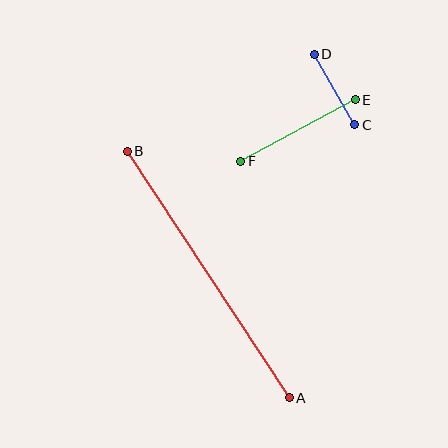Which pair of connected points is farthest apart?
Points A and B are farthest apart.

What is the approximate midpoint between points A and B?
The midpoint is at approximately (208, 274) pixels.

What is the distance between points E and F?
The distance is approximately 130 pixels.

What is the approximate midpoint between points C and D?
The midpoint is at approximately (335, 89) pixels.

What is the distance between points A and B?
The distance is approximately 295 pixels.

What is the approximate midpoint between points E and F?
The midpoint is at approximately (298, 130) pixels.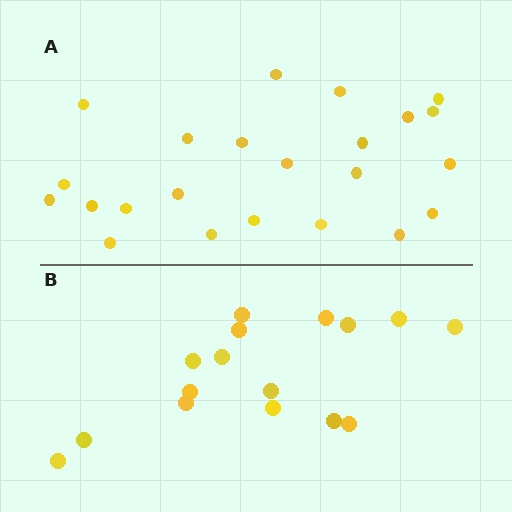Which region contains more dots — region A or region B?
Region A (the top region) has more dots.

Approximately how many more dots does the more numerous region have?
Region A has roughly 8 or so more dots than region B.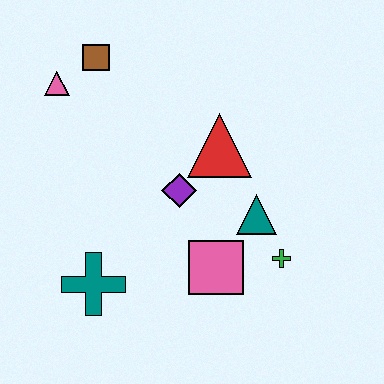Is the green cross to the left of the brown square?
No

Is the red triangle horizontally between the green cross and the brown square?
Yes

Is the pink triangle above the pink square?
Yes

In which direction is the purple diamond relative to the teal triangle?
The purple diamond is to the left of the teal triangle.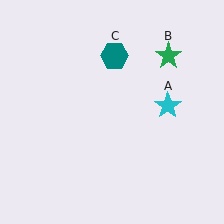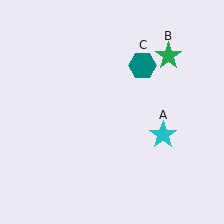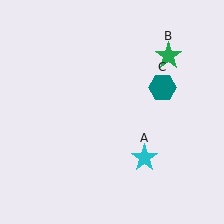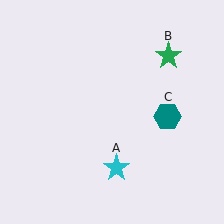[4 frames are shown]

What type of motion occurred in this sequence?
The cyan star (object A), teal hexagon (object C) rotated clockwise around the center of the scene.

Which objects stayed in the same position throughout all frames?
Green star (object B) remained stationary.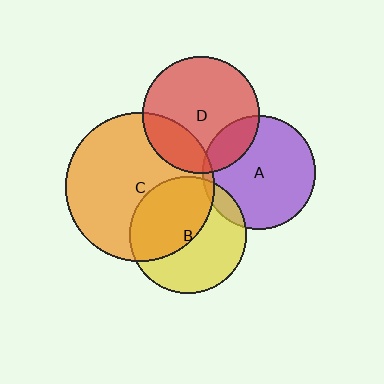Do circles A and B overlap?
Yes.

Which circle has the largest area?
Circle C (orange).